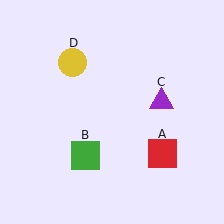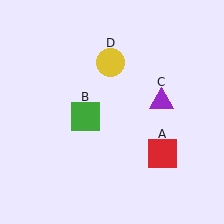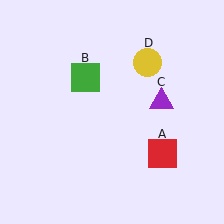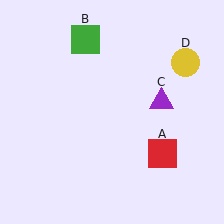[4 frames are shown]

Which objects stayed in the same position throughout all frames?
Red square (object A) and purple triangle (object C) remained stationary.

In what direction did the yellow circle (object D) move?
The yellow circle (object D) moved right.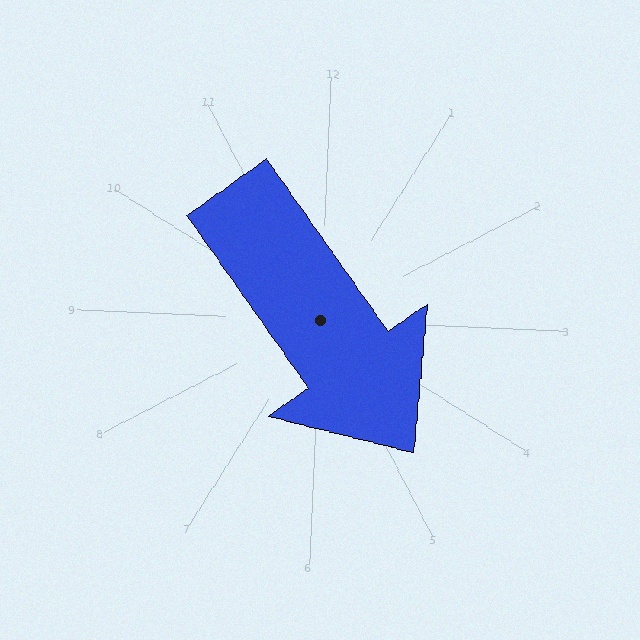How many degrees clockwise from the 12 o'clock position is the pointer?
Approximately 142 degrees.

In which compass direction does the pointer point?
Southeast.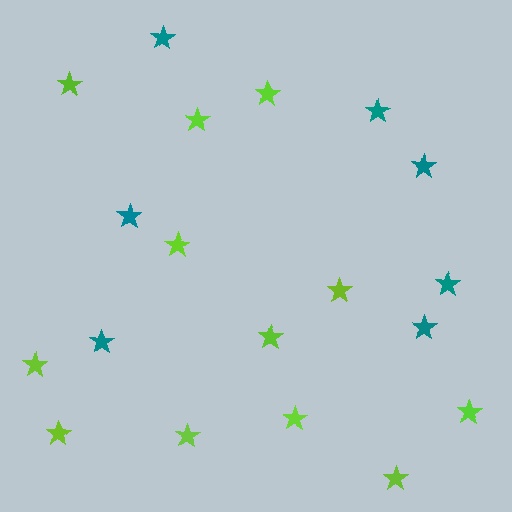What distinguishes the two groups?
There are 2 groups: one group of lime stars (12) and one group of teal stars (7).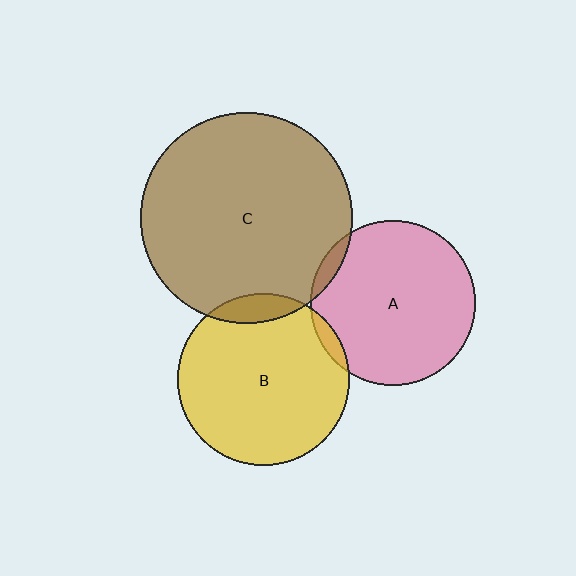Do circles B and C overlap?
Yes.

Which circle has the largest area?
Circle C (brown).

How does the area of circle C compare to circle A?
Approximately 1.6 times.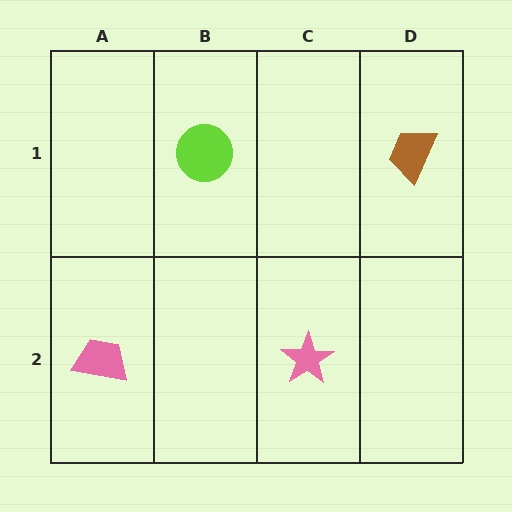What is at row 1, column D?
A brown trapezoid.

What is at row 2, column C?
A pink star.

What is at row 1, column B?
A lime circle.